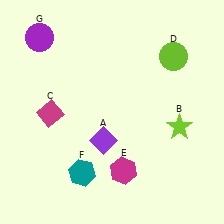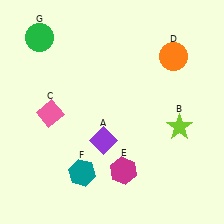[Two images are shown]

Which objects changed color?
C changed from magenta to pink. D changed from lime to orange. G changed from purple to green.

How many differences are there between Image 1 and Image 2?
There are 3 differences between the two images.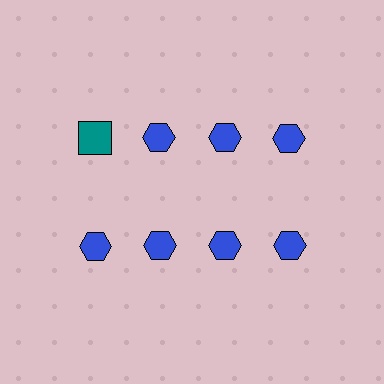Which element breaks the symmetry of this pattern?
The teal square in the top row, leftmost column breaks the symmetry. All other shapes are blue hexagons.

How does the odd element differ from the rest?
It differs in both color (teal instead of blue) and shape (square instead of hexagon).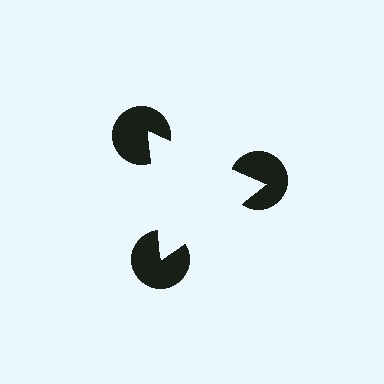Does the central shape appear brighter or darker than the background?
It typically appears slightly brighter than the background, even though no actual brightness change is drawn.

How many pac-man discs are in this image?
There are 3 — one at each vertex of the illusory triangle.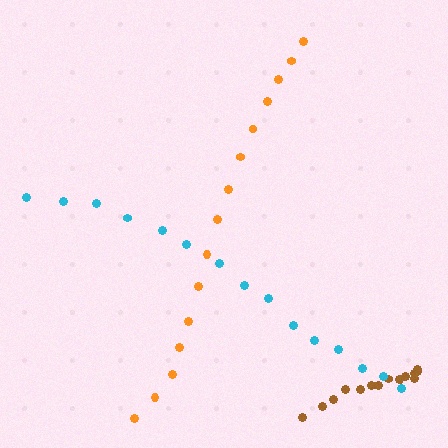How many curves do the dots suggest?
There are 3 distinct paths.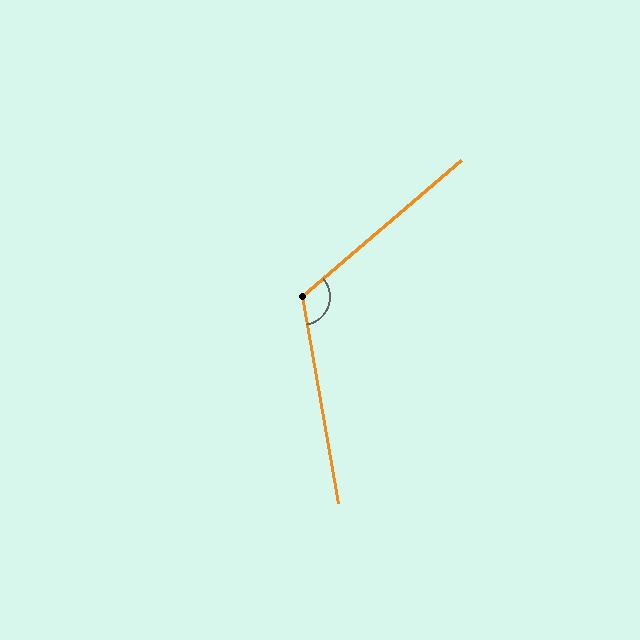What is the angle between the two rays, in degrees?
Approximately 121 degrees.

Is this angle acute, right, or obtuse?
It is obtuse.